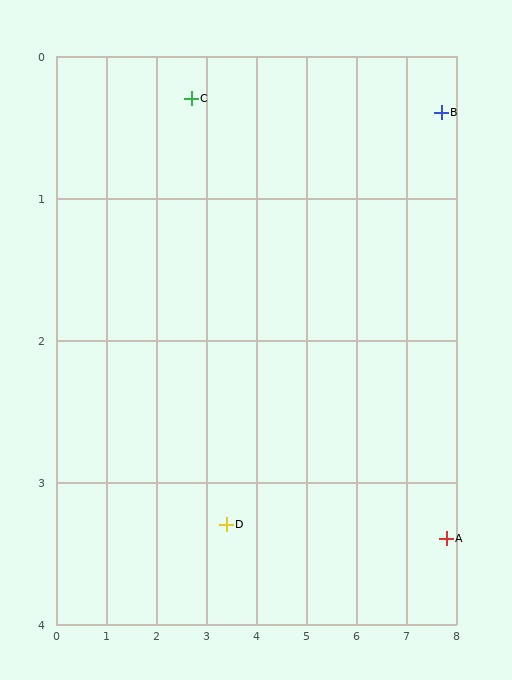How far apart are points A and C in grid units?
Points A and C are about 6.0 grid units apart.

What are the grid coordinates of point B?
Point B is at approximately (7.7, 0.4).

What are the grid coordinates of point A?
Point A is at approximately (7.8, 3.4).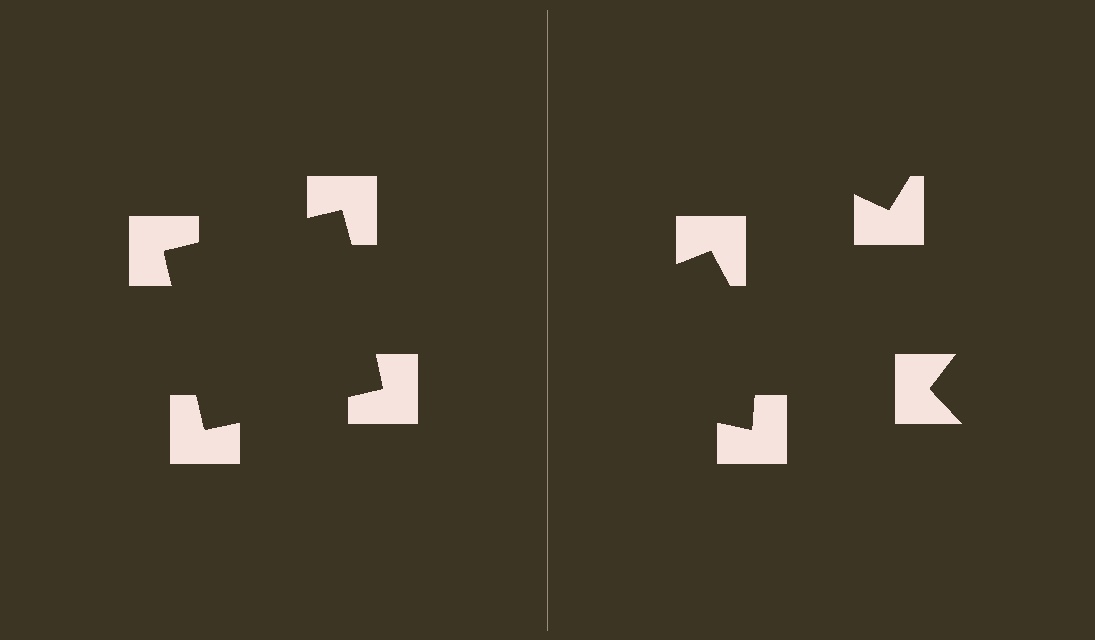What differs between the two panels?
The notched squares are positioned identically on both sides; only the wedge orientations differ. On the left they align to a square; on the right they are misaligned.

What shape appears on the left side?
An illusory square.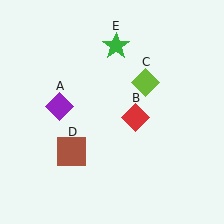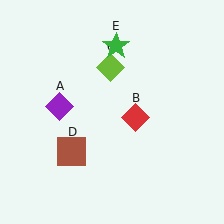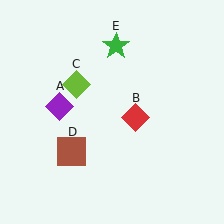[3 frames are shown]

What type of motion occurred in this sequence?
The lime diamond (object C) rotated counterclockwise around the center of the scene.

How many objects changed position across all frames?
1 object changed position: lime diamond (object C).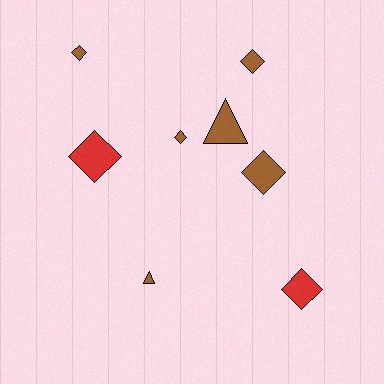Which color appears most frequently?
Brown, with 6 objects.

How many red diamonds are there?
There are 2 red diamonds.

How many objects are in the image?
There are 8 objects.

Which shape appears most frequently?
Diamond, with 6 objects.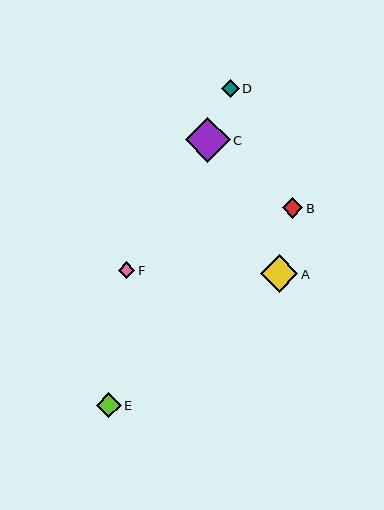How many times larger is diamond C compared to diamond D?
Diamond C is approximately 2.5 times the size of diamond D.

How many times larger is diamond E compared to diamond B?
Diamond E is approximately 1.2 times the size of diamond B.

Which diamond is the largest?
Diamond C is the largest with a size of approximately 45 pixels.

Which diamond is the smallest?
Diamond F is the smallest with a size of approximately 17 pixels.